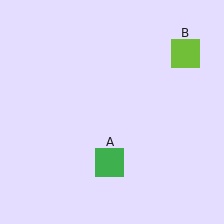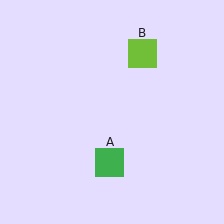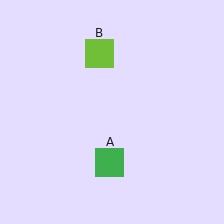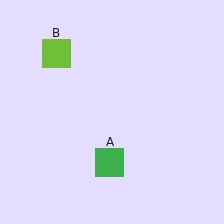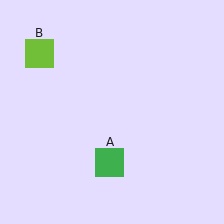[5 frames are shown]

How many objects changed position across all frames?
1 object changed position: lime square (object B).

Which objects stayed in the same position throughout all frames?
Green square (object A) remained stationary.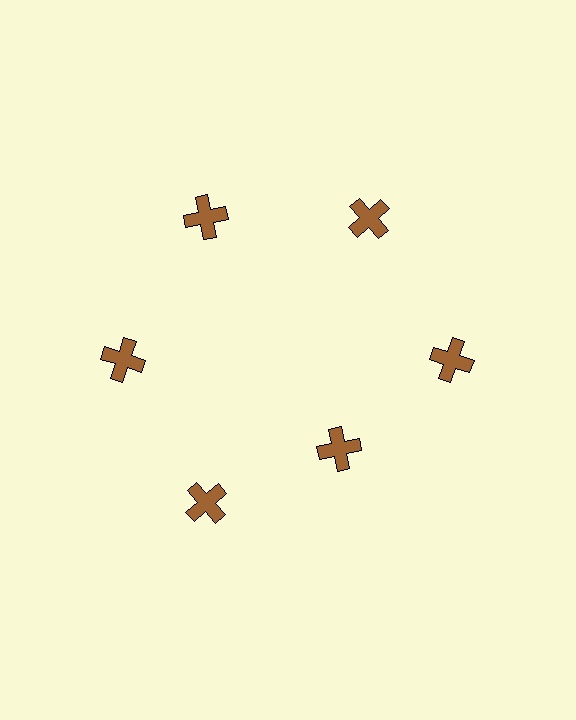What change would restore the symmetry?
The symmetry would be restored by moving it outward, back onto the ring so that all 6 crosses sit at equal angles and equal distance from the center.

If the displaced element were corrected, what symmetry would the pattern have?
It would have 6-fold rotational symmetry — the pattern would map onto itself every 60 degrees.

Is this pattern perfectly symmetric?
No. The 6 brown crosses are arranged in a ring, but one element near the 5 o'clock position is pulled inward toward the center, breaking the 6-fold rotational symmetry.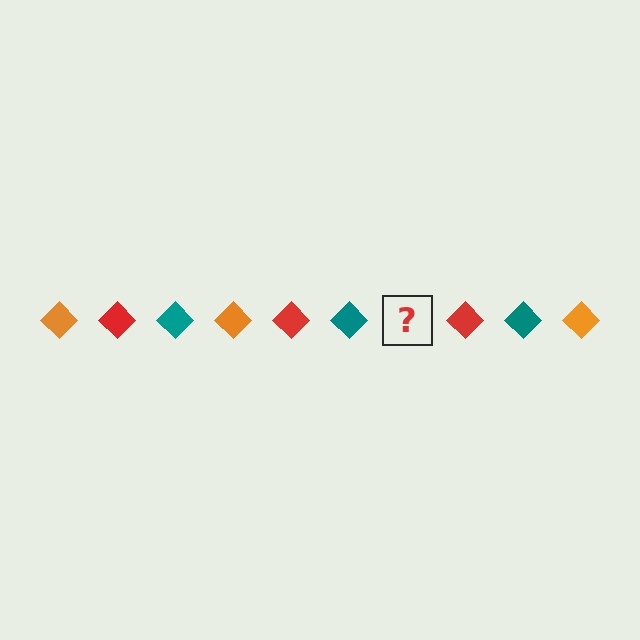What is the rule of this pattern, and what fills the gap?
The rule is that the pattern cycles through orange, red, teal diamonds. The gap should be filled with an orange diamond.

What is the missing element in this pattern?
The missing element is an orange diamond.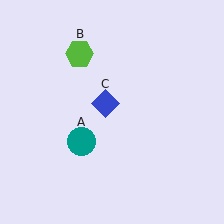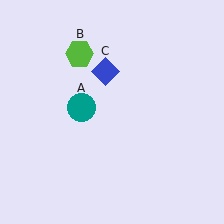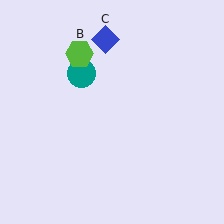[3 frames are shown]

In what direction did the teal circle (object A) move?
The teal circle (object A) moved up.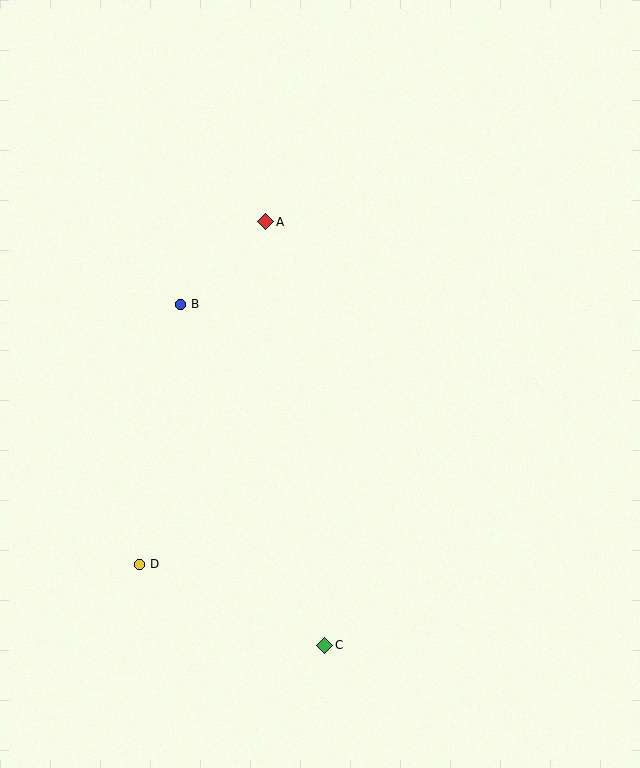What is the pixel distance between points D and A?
The distance between D and A is 365 pixels.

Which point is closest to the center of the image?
Point B at (181, 304) is closest to the center.